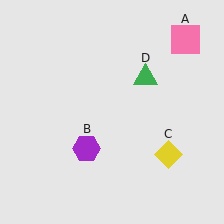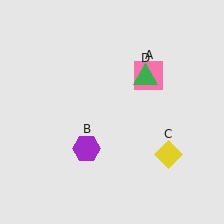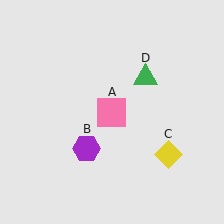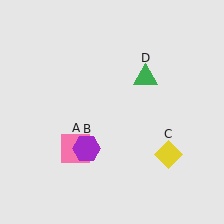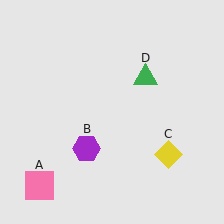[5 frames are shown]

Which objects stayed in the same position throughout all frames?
Purple hexagon (object B) and yellow diamond (object C) and green triangle (object D) remained stationary.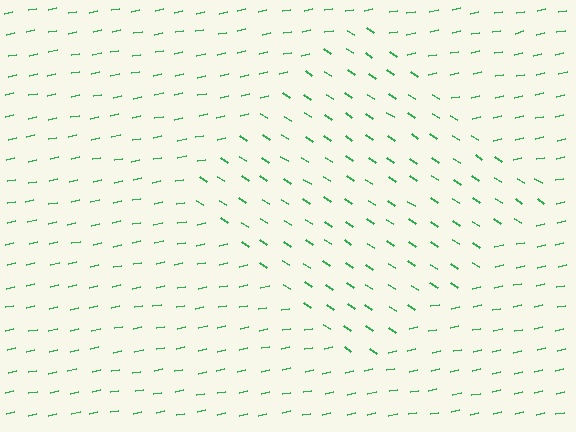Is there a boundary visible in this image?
Yes, there is a texture boundary formed by a change in line orientation.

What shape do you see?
I see a diamond.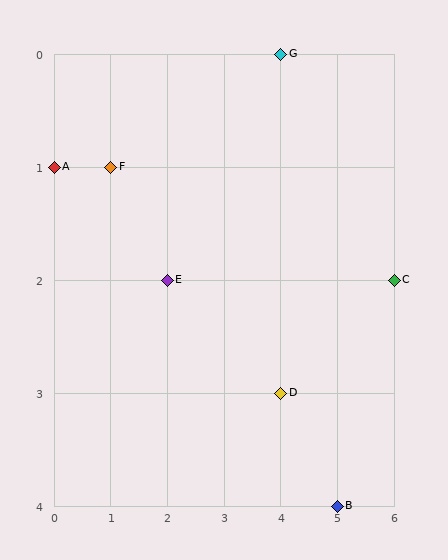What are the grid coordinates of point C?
Point C is at grid coordinates (6, 2).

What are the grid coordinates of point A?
Point A is at grid coordinates (0, 1).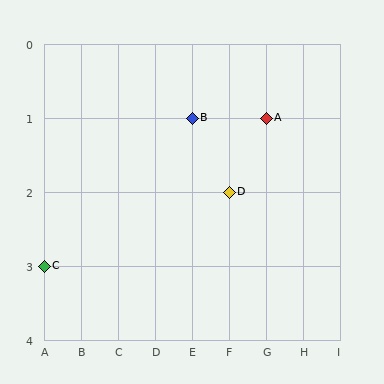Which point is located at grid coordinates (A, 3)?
Point C is at (A, 3).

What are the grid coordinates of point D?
Point D is at grid coordinates (F, 2).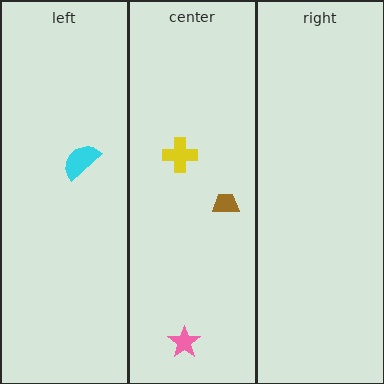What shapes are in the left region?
The cyan semicircle.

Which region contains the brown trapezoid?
The center region.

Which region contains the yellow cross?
The center region.